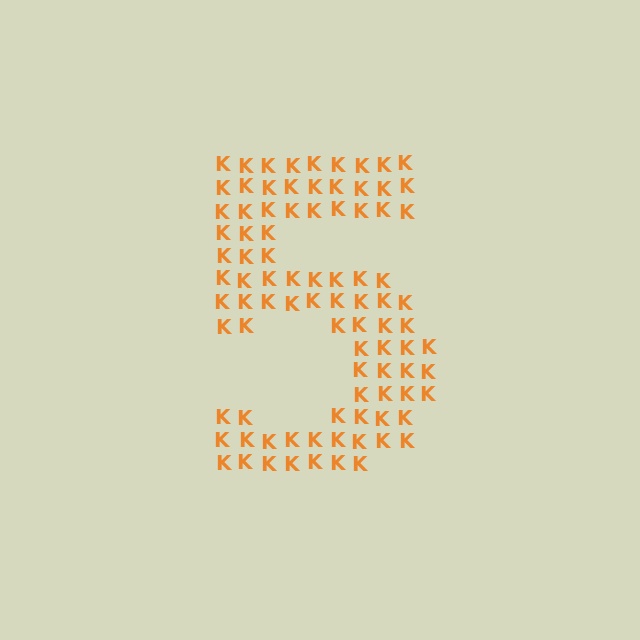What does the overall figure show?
The overall figure shows the digit 5.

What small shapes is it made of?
It is made of small letter K's.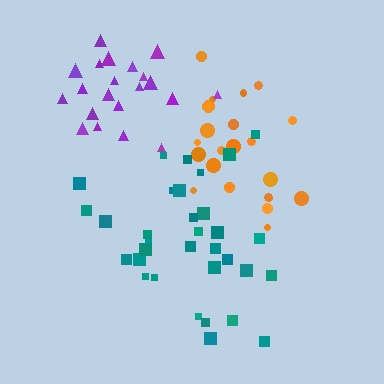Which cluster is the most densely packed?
Purple.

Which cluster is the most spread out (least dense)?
Teal.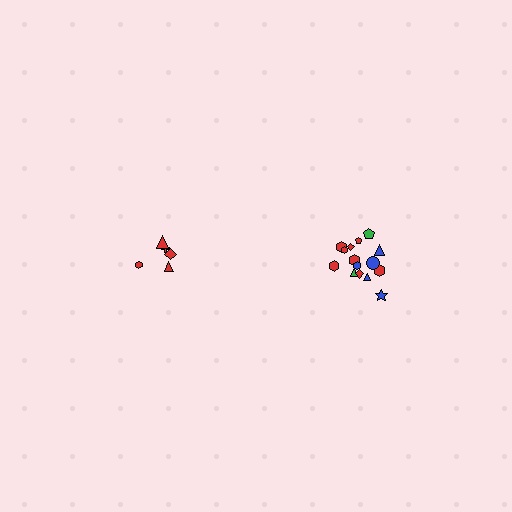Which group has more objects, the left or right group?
The right group.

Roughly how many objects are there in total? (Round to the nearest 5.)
Roughly 20 objects in total.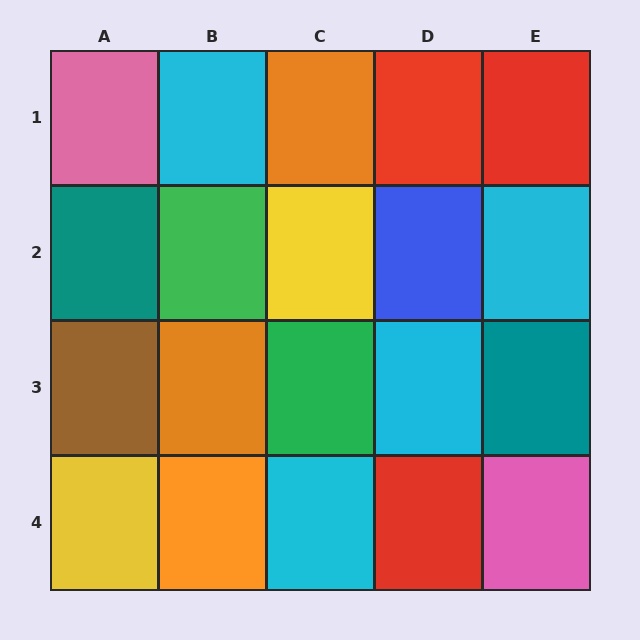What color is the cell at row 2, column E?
Cyan.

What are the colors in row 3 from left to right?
Brown, orange, green, cyan, teal.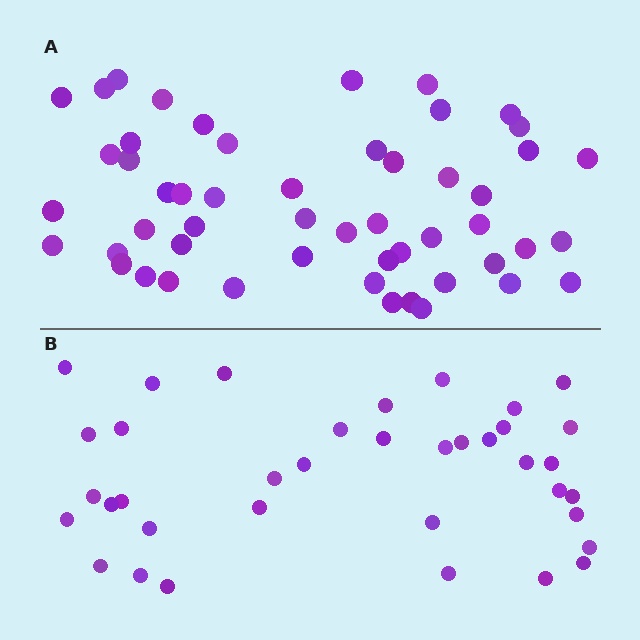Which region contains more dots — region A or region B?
Region A (the top region) has more dots.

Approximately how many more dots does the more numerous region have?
Region A has approximately 15 more dots than region B.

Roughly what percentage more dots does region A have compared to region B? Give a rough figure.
About 40% more.